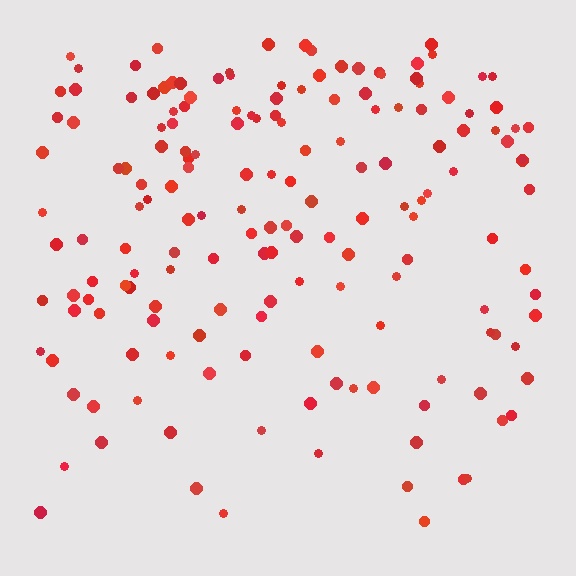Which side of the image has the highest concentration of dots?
The top.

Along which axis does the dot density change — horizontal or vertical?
Vertical.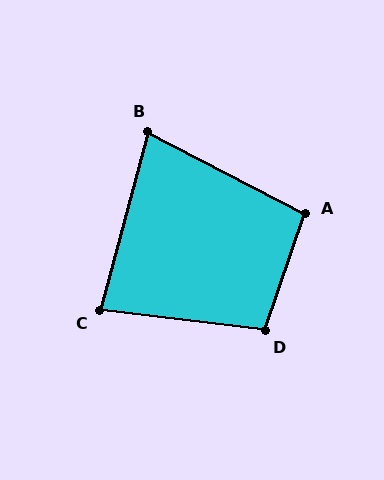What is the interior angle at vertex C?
Approximately 82 degrees (acute).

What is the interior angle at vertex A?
Approximately 98 degrees (obtuse).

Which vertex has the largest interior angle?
D, at approximately 102 degrees.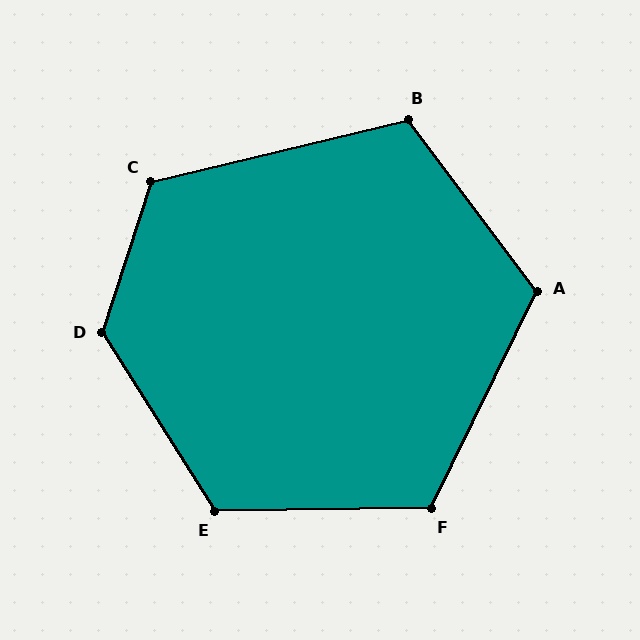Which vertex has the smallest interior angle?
B, at approximately 113 degrees.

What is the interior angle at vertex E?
Approximately 121 degrees (obtuse).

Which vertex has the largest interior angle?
D, at approximately 130 degrees.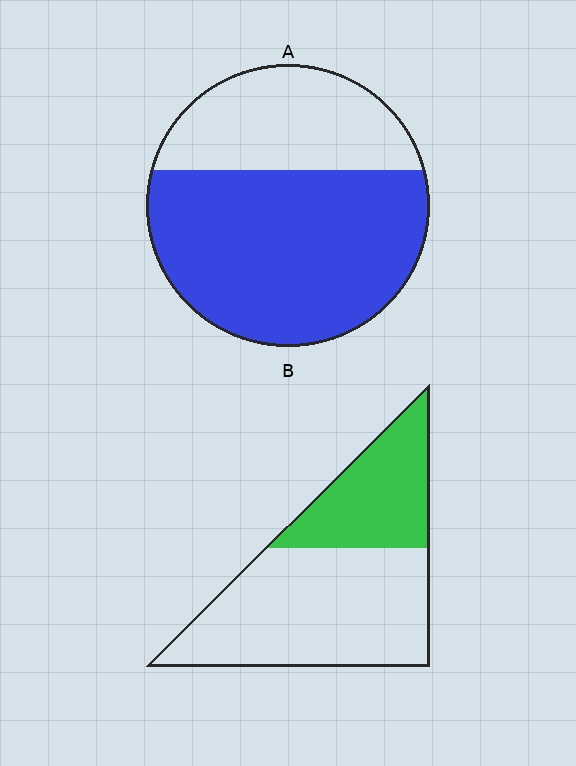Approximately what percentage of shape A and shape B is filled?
A is approximately 65% and B is approximately 35%.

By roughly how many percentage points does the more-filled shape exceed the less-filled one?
By roughly 30 percentage points (A over B).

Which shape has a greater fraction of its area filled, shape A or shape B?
Shape A.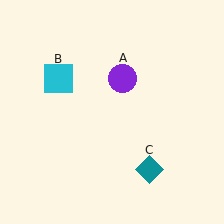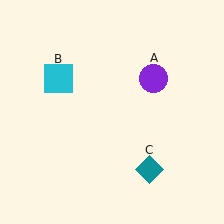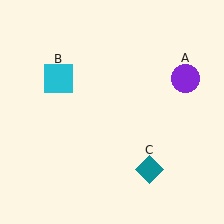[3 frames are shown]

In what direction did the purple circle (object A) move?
The purple circle (object A) moved right.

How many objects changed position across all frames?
1 object changed position: purple circle (object A).